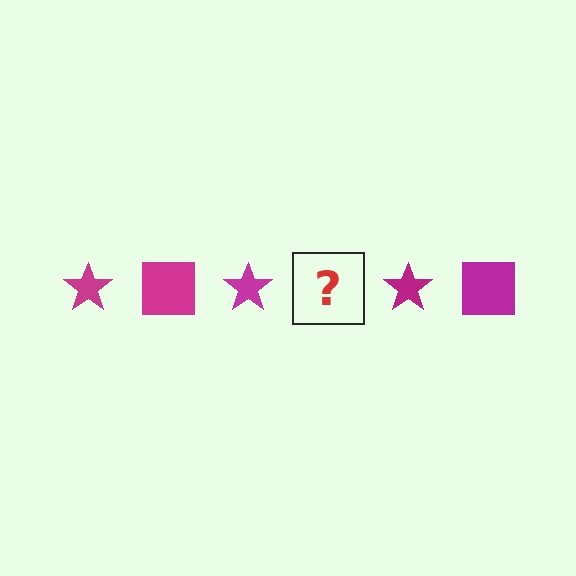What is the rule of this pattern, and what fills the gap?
The rule is that the pattern cycles through star, square shapes in magenta. The gap should be filled with a magenta square.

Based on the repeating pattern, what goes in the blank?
The blank should be a magenta square.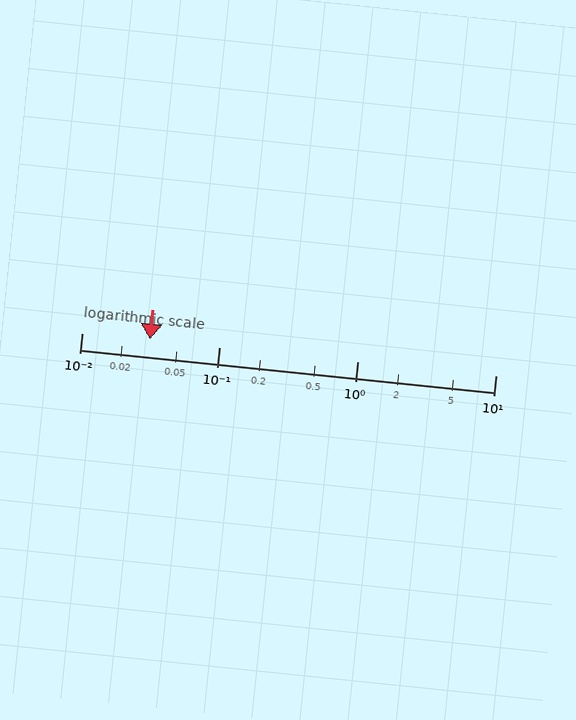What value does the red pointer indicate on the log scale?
The pointer indicates approximately 0.031.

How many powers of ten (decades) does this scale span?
The scale spans 3 decades, from 0.01 to 10.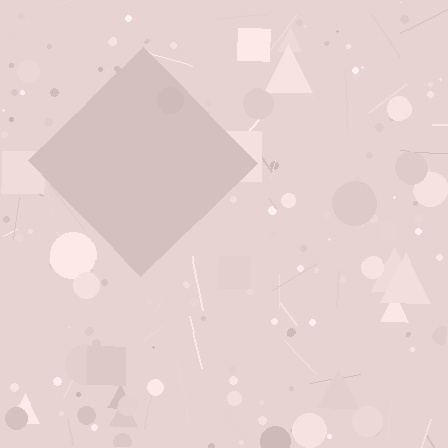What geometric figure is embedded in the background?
A diamond is embedded in the background.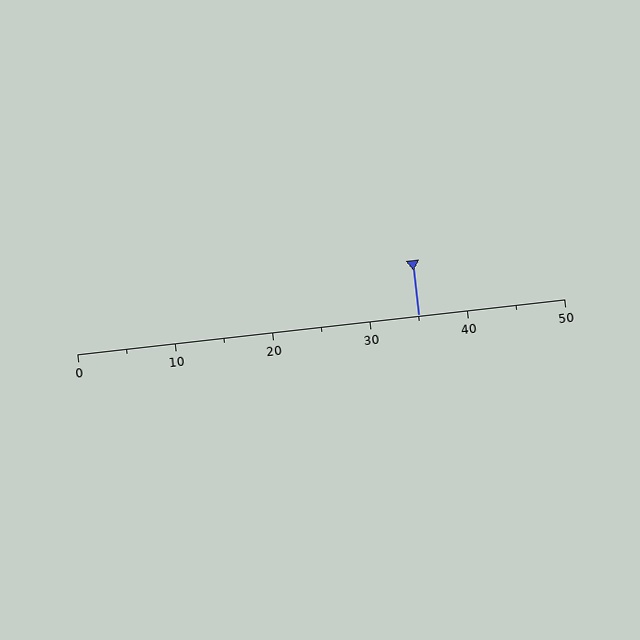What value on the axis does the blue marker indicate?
The marker indicates approximately 35.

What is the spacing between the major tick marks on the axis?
The major ticks are spaced 10 apart.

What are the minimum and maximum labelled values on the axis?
The axis runs from 0 to 50.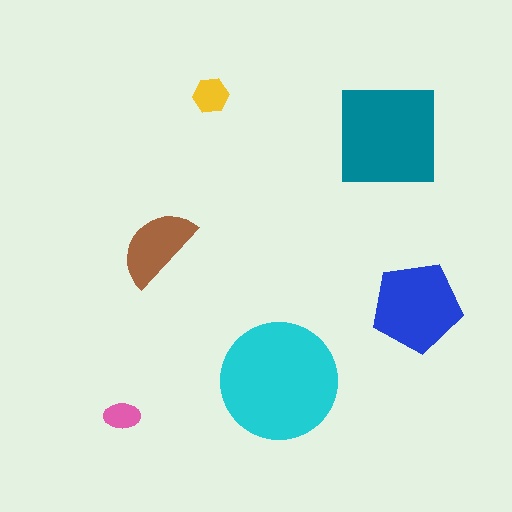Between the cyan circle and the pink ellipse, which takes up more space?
The cyan circle.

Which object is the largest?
The cyan circle.